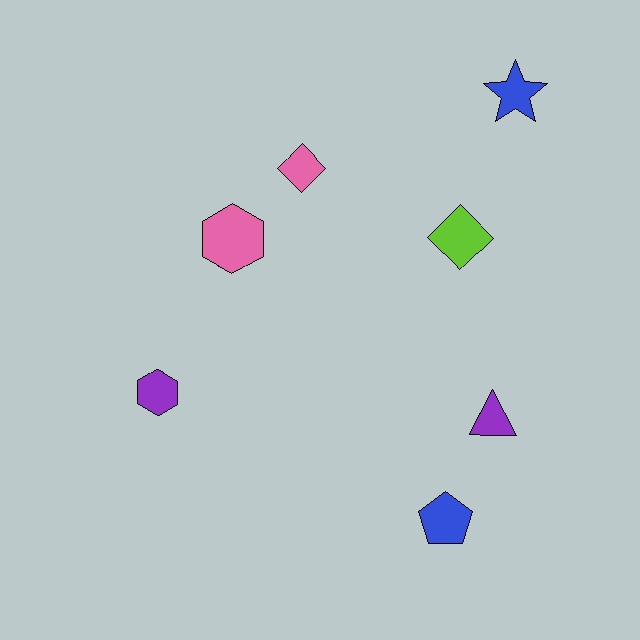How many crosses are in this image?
There are no crosses.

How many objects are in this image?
There are 7 objects.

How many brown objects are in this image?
There are no brown objects.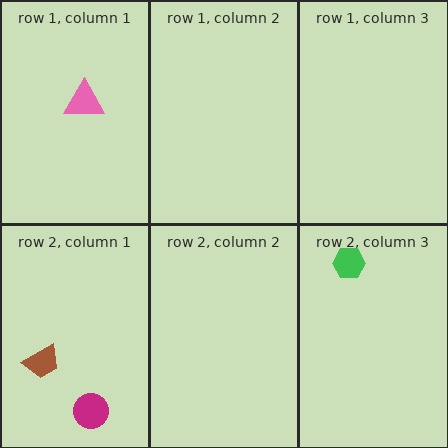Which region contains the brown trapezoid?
The row 2, column 1 region.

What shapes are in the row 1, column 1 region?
The pink triangle.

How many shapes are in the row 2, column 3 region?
1.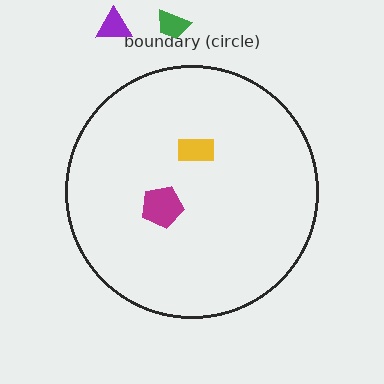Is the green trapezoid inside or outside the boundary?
Outside.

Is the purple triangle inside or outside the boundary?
Outside.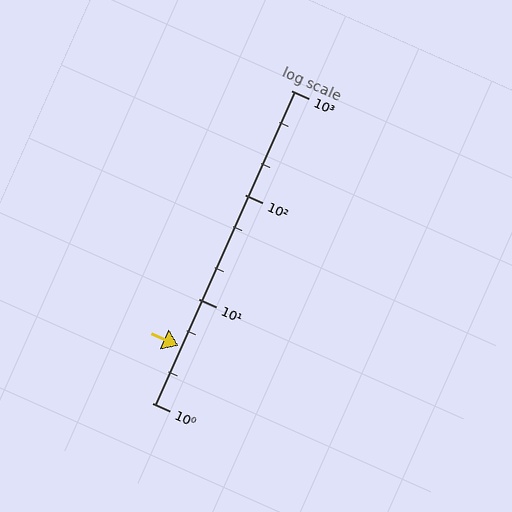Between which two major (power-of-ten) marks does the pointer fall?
The pointer is between 1 and 10.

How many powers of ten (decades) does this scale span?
The scale spans 3 decades, from 1 to 1000.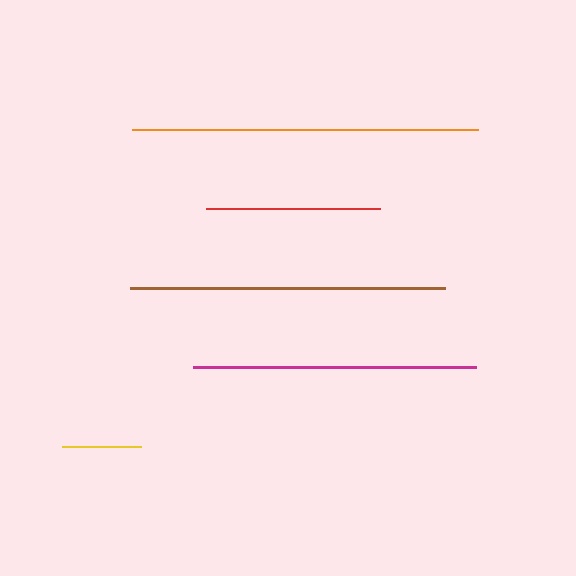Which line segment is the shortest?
The yellow line is the shortest at approximately 79 pixels.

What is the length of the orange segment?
The orange segment is approximately 346 pixels long.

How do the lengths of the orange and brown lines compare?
The orange and brown lines are approximately the same length.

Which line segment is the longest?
The orange line is the longest at approximately 346 pixels.